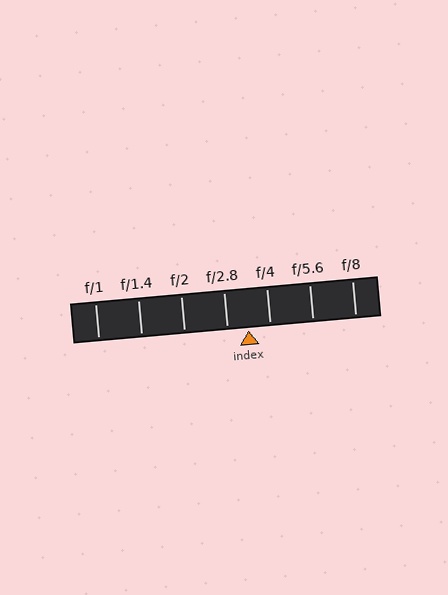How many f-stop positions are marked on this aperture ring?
There are 7 f-stop positions marked.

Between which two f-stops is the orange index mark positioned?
The index mark is between f/2.8 and f/4.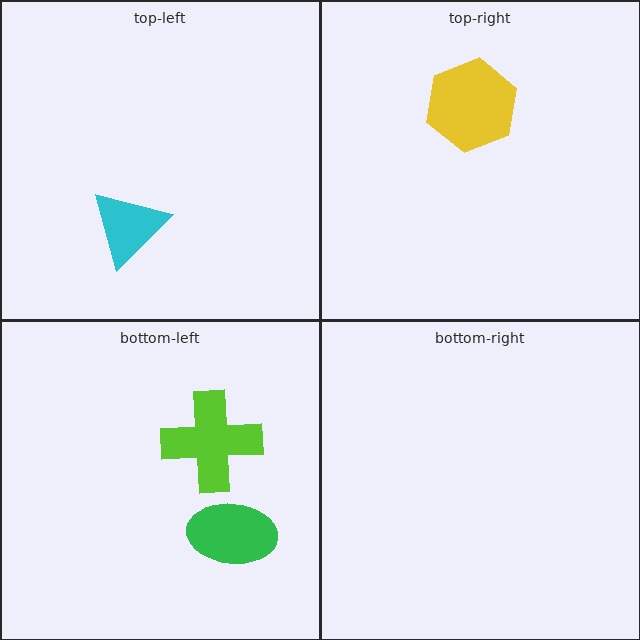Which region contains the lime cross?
The bottom-left region.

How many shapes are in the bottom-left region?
2.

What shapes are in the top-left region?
The cyan triangle.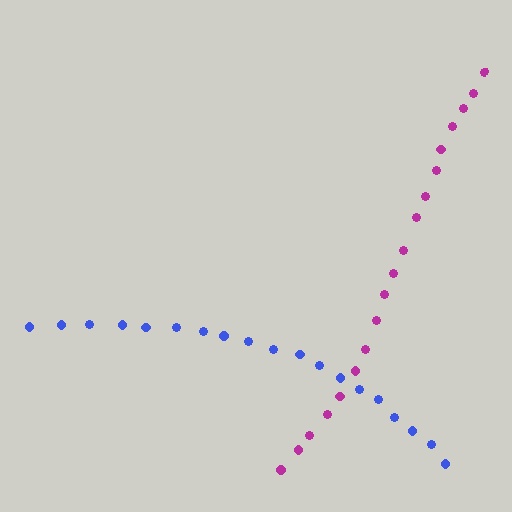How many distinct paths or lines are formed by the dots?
There are 2 distinct paths.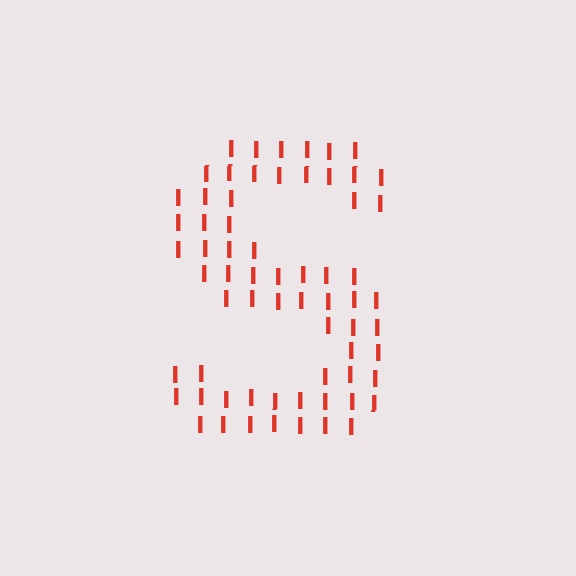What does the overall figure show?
The overall figure shows the letter S.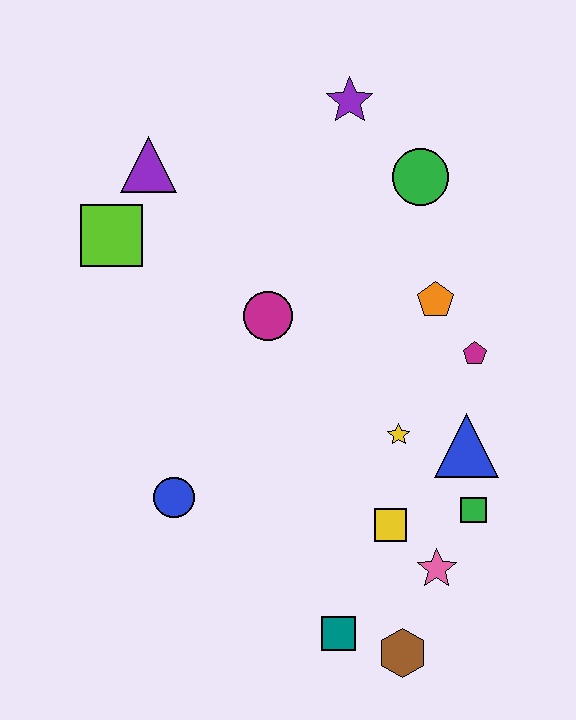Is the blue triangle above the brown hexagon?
Yes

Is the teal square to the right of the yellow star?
No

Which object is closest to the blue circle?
The magenta circle is closest to the blue circle.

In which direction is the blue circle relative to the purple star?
The blue circle is below the purple star.